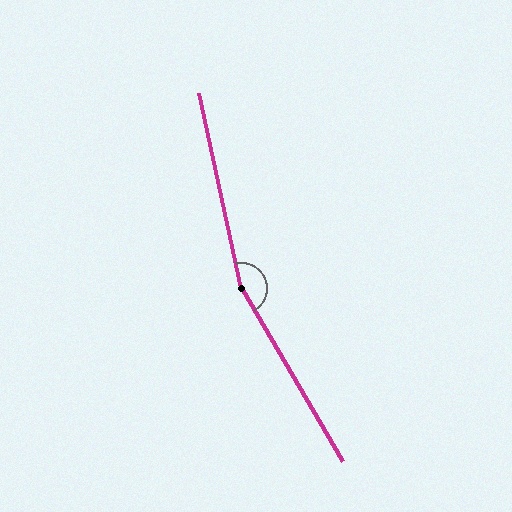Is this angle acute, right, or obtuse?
It is obtuse.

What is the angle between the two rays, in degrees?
Approximately 162 degrees.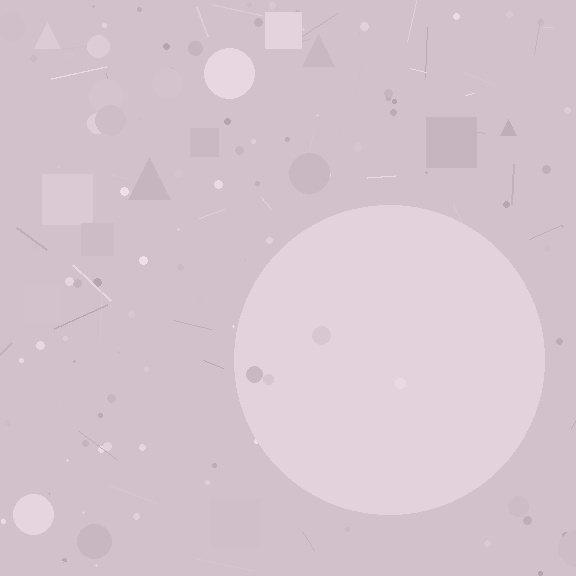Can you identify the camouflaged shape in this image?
The camouflaged shape is a circle.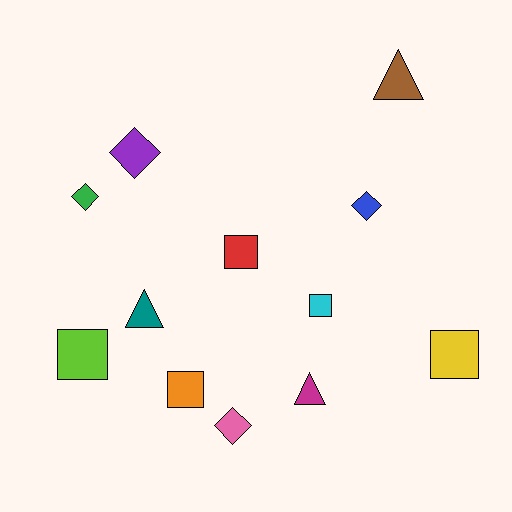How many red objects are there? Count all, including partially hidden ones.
There is 1 red object.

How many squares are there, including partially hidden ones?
There are 5 squares.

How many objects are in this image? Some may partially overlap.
There are 12 objects.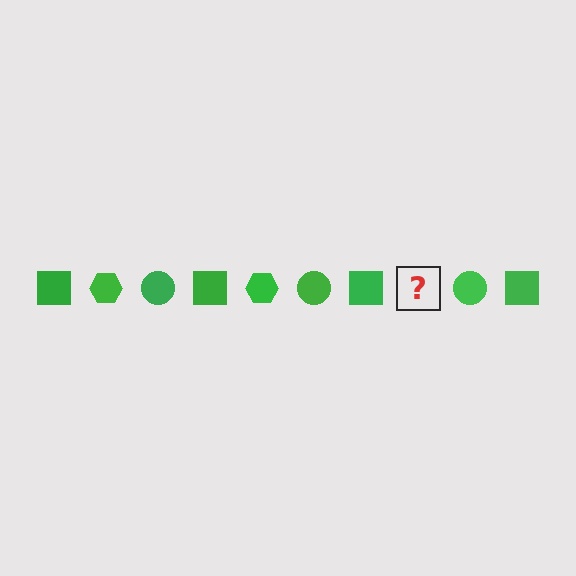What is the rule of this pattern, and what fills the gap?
The rule is that the pattern cycles through square, hexagon, circle shapes in green. The gap should be filled with a green hexagon.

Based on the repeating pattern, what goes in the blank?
The blank should be a green hexagon.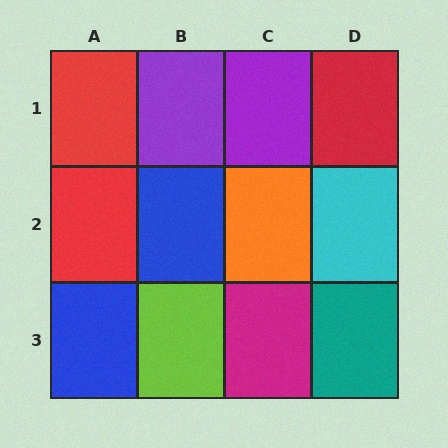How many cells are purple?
2 cells are purple.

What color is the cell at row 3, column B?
Lime.